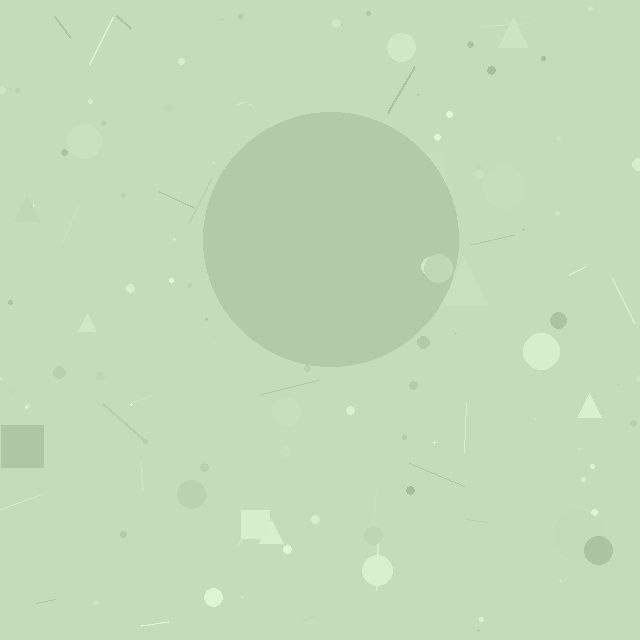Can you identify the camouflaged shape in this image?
The camouflaged shape is a circle.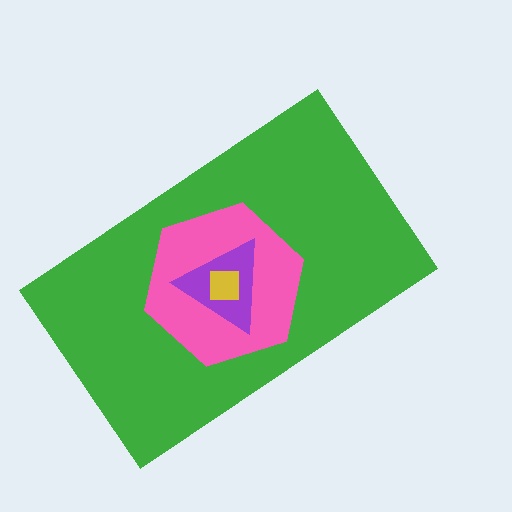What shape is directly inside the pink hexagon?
The purple triangle.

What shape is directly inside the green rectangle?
The pink hexagon.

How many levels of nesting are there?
4.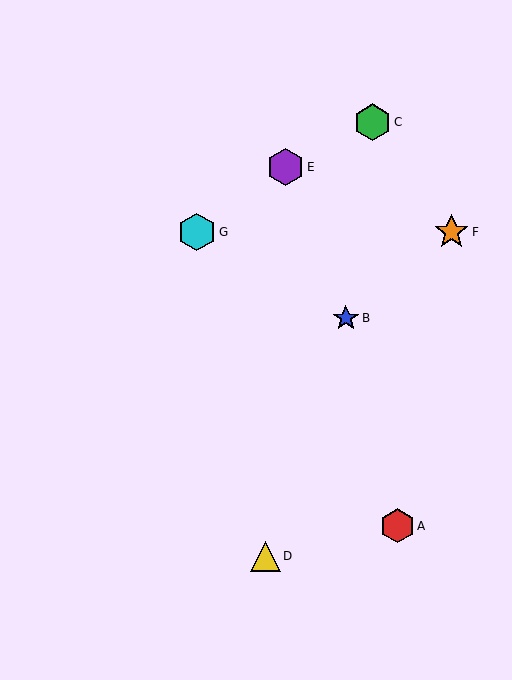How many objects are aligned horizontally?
2 objects (F, G) are aligned horizontally.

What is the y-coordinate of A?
Object A is at y≈526.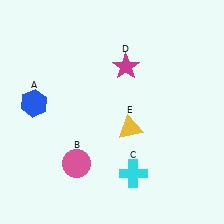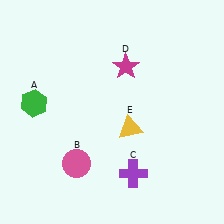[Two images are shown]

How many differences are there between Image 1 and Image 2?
There are 2 differences between the two images.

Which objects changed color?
A changed from blue to green. C changed from cyan to purple.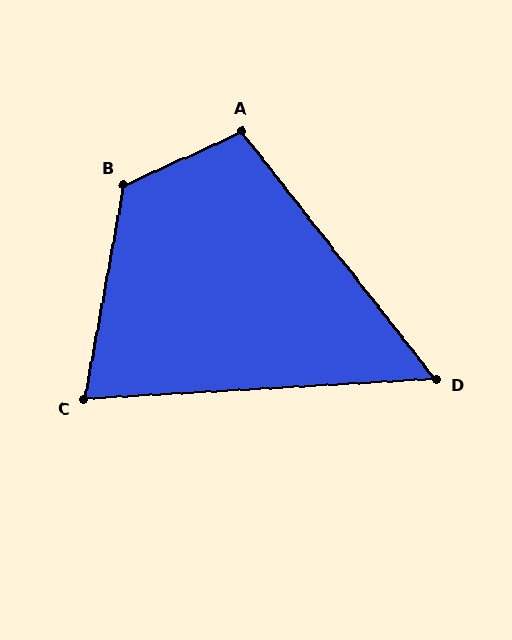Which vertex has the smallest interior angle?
D, at approximately 55 degrees.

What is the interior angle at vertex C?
Approximately 76 degrees (acute).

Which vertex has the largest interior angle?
B, at approximately 125 degrees.